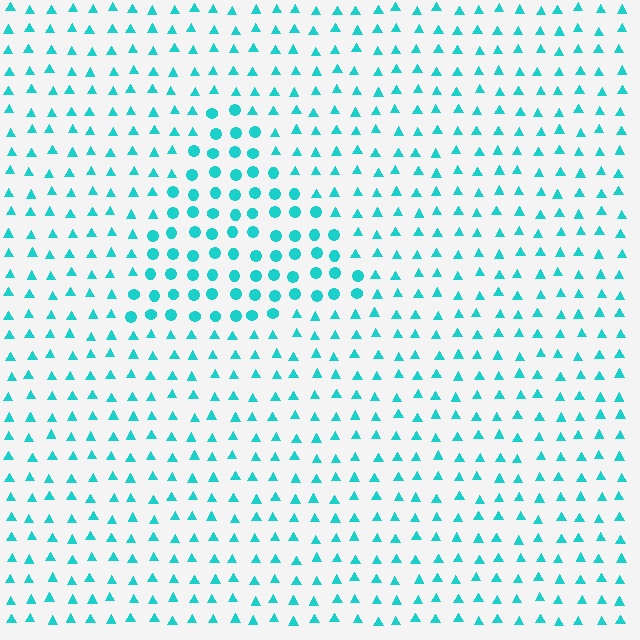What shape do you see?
I see a triangle.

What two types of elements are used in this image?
The image uses circles inside the triangle region and triangles outside it.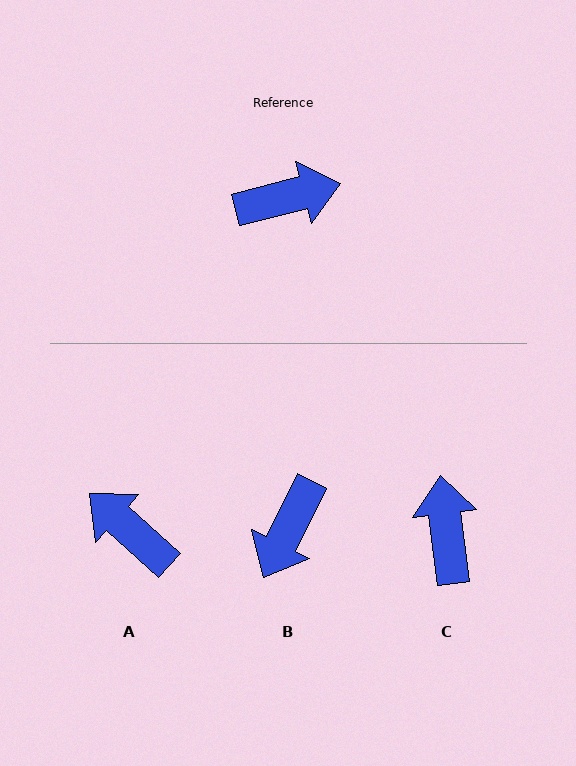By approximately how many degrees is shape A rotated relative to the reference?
Approximately 124 degrees counter-clockwise.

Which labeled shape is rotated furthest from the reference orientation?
B, about 131 degrees away.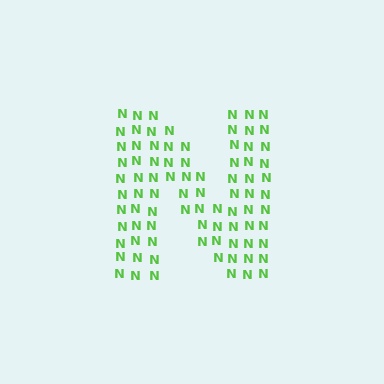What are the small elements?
The small elements are letter N's.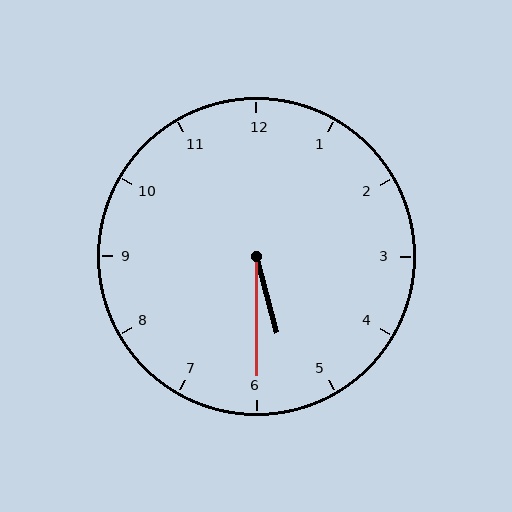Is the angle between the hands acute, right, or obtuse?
It is acute.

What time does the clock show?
5:30.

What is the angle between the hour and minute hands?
Approximately 15 degrees.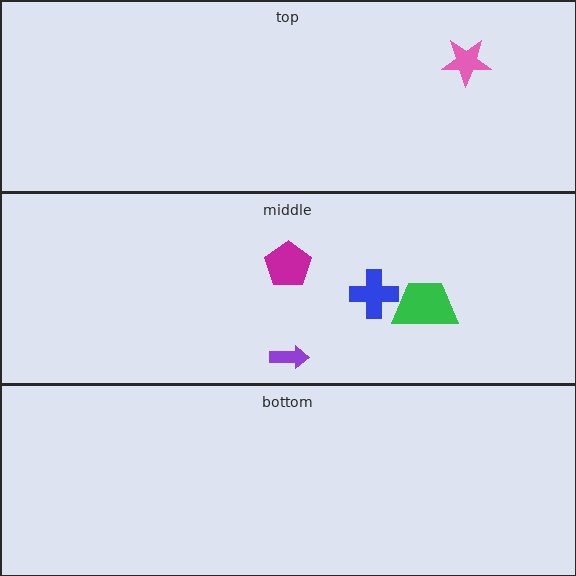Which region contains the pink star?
The top region.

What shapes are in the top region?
The pink star.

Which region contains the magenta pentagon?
The middle region.